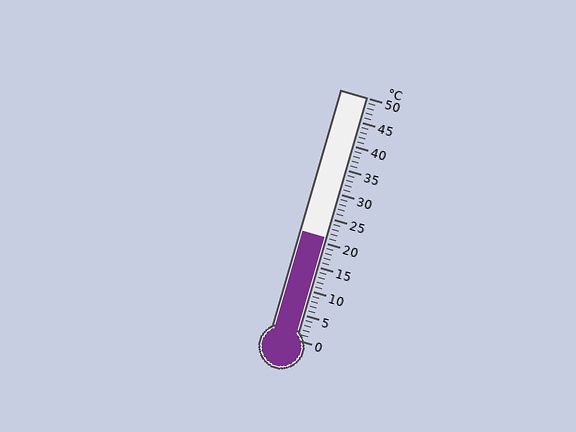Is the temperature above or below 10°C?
The temperature is above 10°C.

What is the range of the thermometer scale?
The thermometer scale ranges from 0°C to 50°C.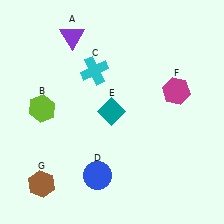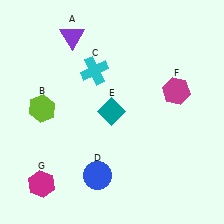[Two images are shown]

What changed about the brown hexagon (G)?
In Image 1, G is brown. In Image 2, it changed to magenta.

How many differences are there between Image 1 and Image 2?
There is 1 difference between the two images.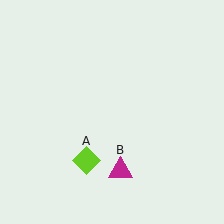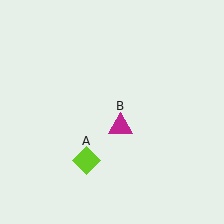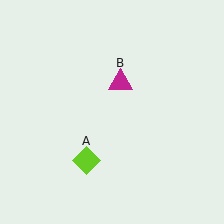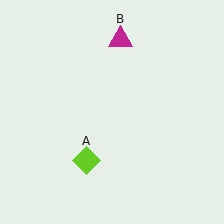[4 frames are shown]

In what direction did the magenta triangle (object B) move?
The magenta triangle (object B) moved up.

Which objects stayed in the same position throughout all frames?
Lime diamond (object A) remained stationary.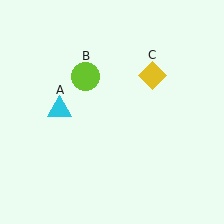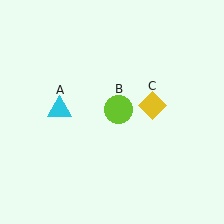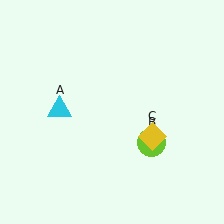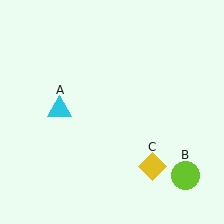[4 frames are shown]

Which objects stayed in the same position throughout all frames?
Cyan triangle (object A) remained stationary.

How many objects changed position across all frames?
2 objects changed position: lime circle (object B), yellow diamond (object C).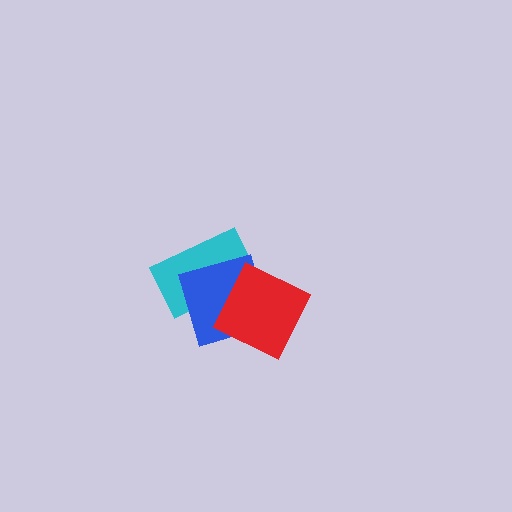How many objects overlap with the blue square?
2 objects overlap with the blue square.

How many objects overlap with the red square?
2 objects overlap with the red square.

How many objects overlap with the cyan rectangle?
2 objects overlap with the cyan rectangle.